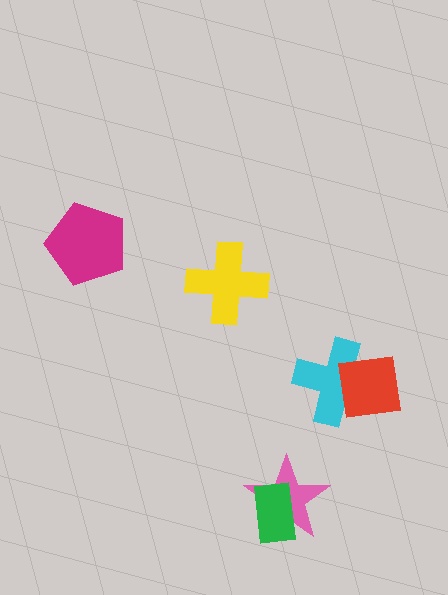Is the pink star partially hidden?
Yes, it is partially covered by another shape.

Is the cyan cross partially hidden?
Yes, it is partially covered by another shape.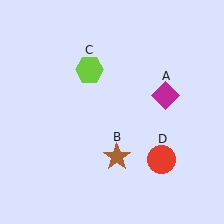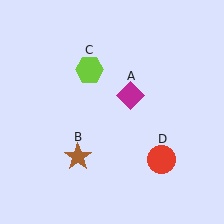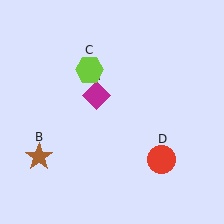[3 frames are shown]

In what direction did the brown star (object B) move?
The brown star (object B) moved left.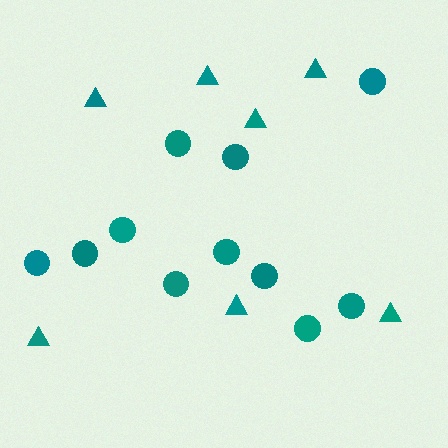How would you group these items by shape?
There are 2 groups: one group of triangles (7) and one group of circles (11).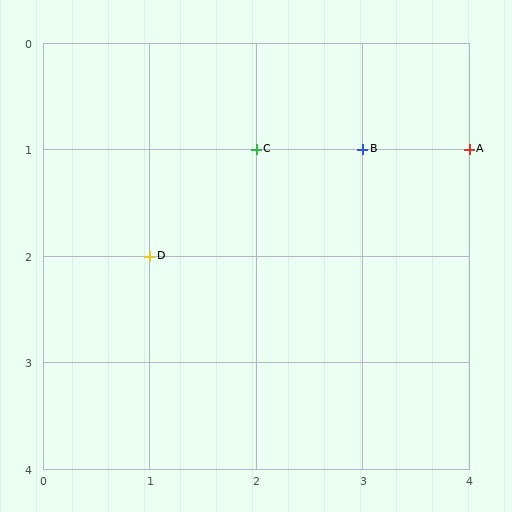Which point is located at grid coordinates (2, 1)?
Point C is at (2, 1).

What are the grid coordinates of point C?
Point C is at grid coordinates (2, 1).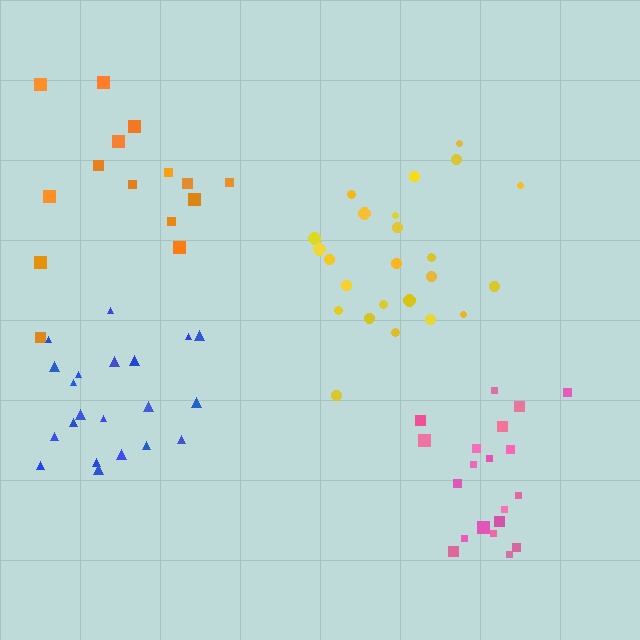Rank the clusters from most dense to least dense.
yellow, pink, blue, orange.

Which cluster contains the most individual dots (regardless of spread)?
Yellow (24).